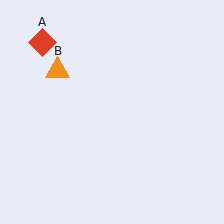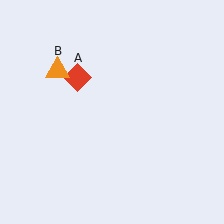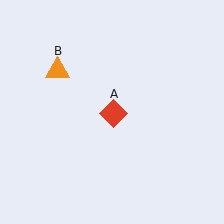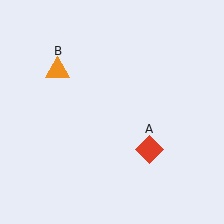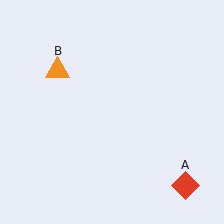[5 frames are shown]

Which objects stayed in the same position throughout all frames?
Orange triangle (object B) remained stationary.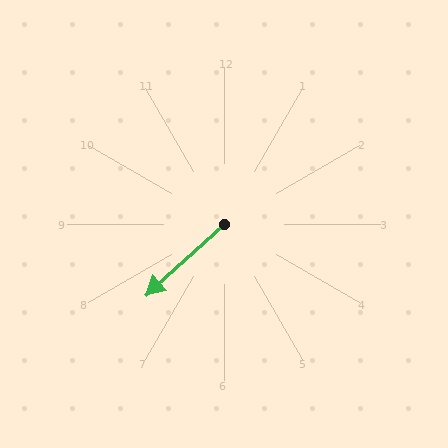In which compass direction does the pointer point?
Southwest.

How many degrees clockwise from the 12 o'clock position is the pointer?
Approximately 228 degrees.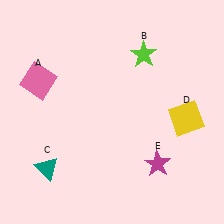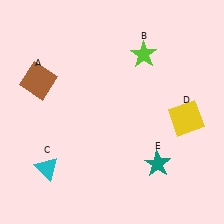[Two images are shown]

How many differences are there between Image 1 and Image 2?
There are 3 differences between the two images.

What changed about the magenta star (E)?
In Image 1, E is magenta. In Image 2, it changed to teal.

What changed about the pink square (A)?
In Image 1, A is pink. In Image 2, it changed to brown.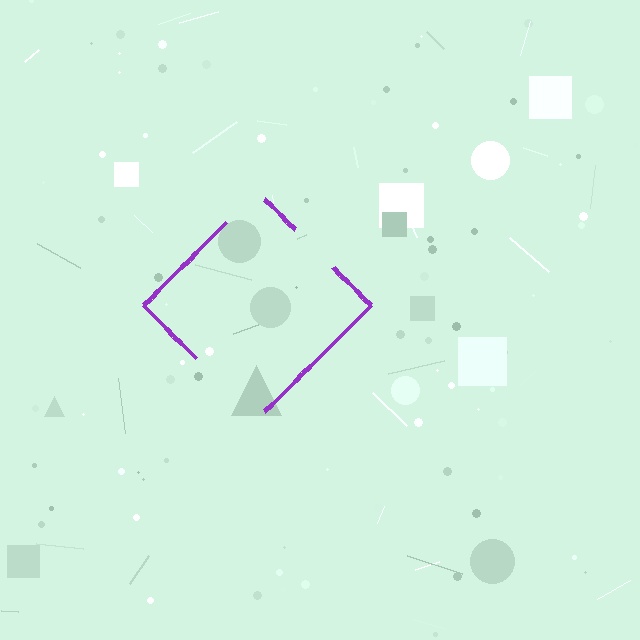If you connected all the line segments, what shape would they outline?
They would outline a diamond.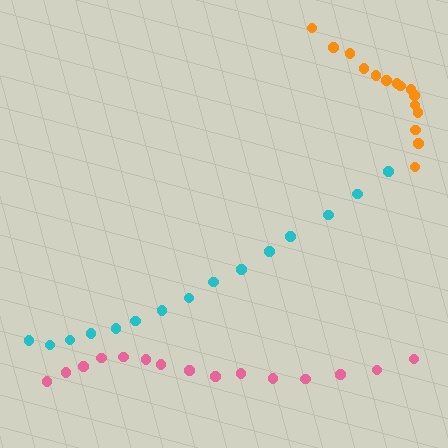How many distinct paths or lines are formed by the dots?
There are 3 distinct paths.